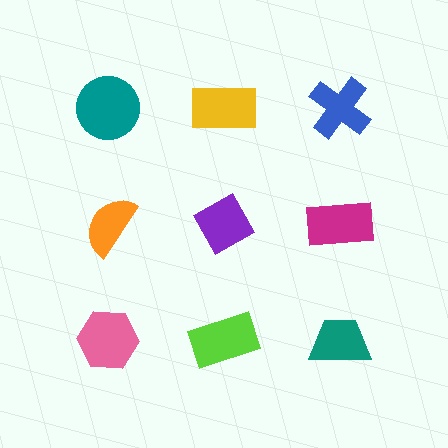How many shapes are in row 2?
3 shapes.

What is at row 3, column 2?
A lime rectangle.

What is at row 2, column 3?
A magenta rectangle.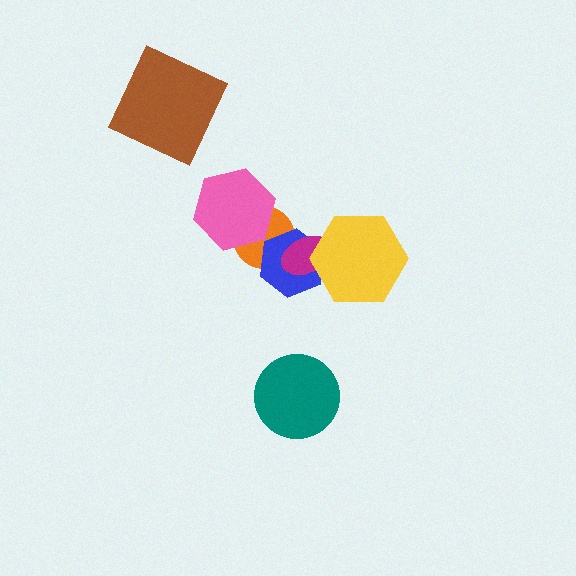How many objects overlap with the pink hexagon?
1 object overlaps with the pink hexagon.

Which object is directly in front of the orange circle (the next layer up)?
The blue hexagon is directly in front of the orange circle.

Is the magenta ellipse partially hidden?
Yes, it is partially covered by another shape.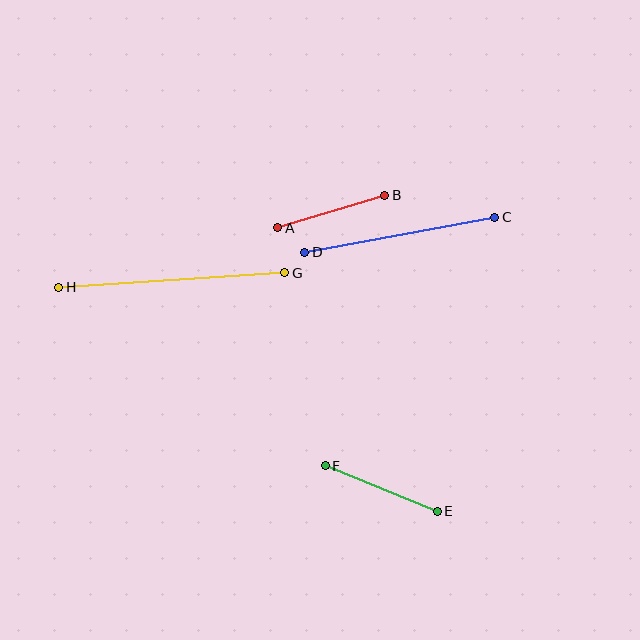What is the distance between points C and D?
The distance is approximately 193 pixels.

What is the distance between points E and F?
The distance is approximately 121 pixels.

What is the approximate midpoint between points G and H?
The midpoint is at approximately (172, 280) pixels.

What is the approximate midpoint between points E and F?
The midpoint is at approximately (381, 488) pixels.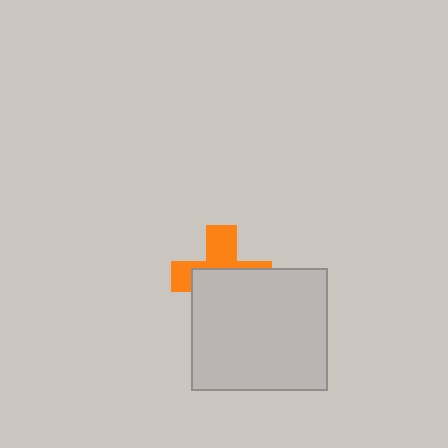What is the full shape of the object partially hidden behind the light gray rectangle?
The partially hidden object is an orange cross.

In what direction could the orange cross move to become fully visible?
The orange cross could move up. That would shift it out from behind the light gray rectangle entirely.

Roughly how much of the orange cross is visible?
A small part of it is visible (roughly 42%).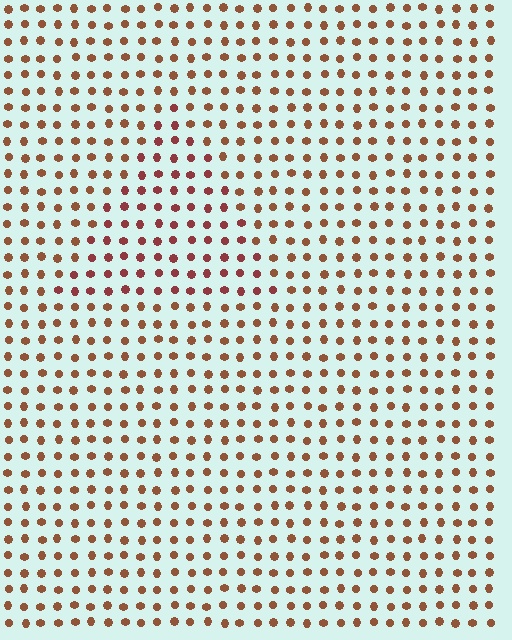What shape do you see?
I see a triangle.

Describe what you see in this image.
The image is filled with small brown elements in a uniform arrangement. A triangle-shaped region is visible where the elements are tinted to a slightly different hue, forming a subtle color boundary.